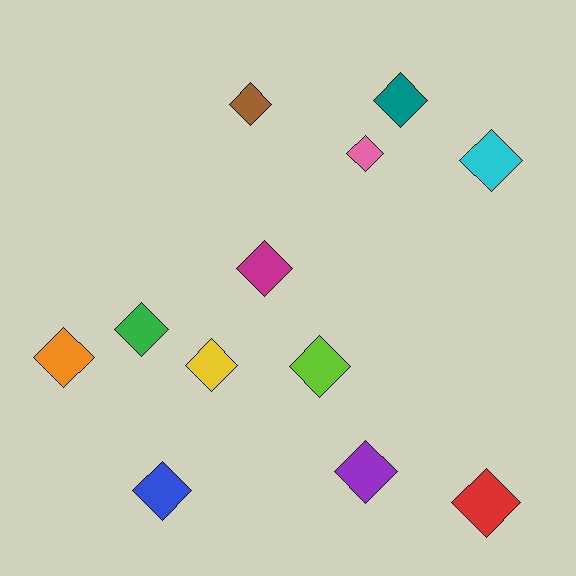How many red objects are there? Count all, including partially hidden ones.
There is 1 red object.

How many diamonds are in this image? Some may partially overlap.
There are 12 diamonds.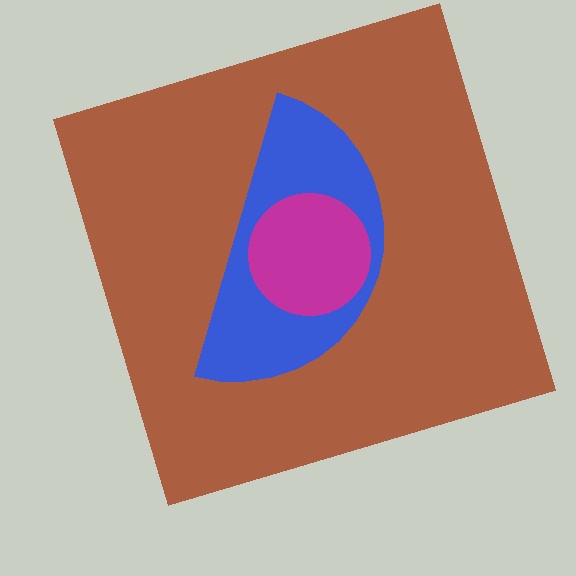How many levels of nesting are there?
3.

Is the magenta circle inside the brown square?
Yes.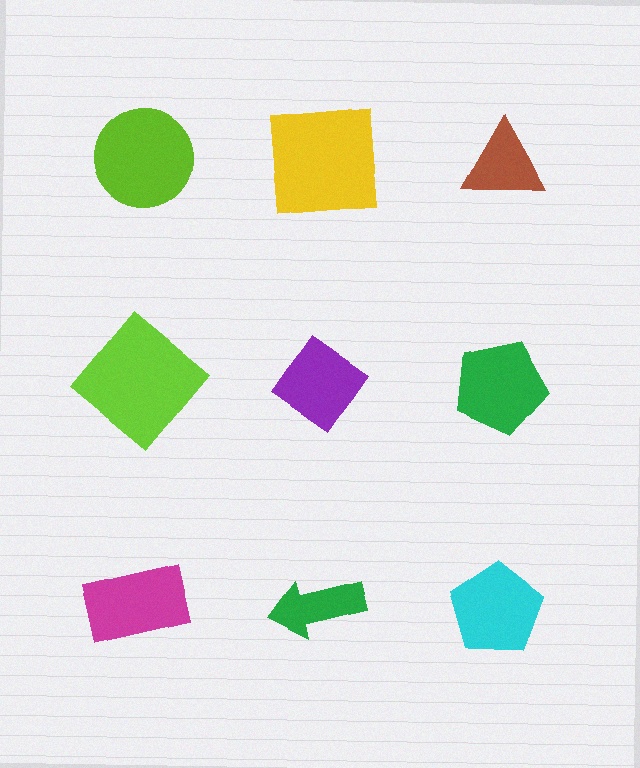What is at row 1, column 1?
A lime circle.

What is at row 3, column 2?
A green arrow.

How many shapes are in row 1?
3 shapes.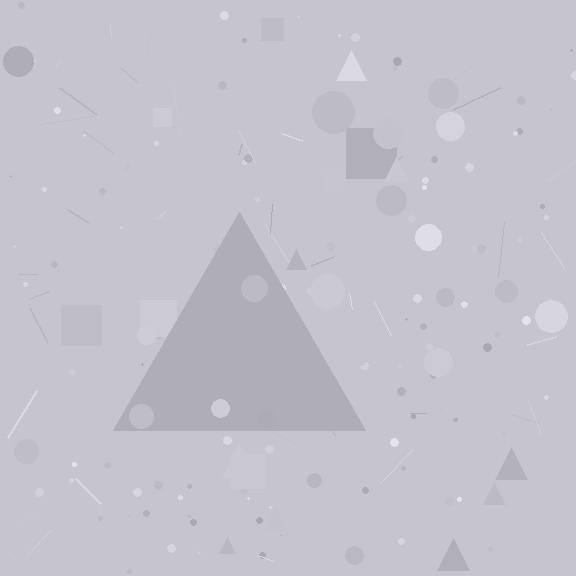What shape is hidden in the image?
A triangle is hidden in the image.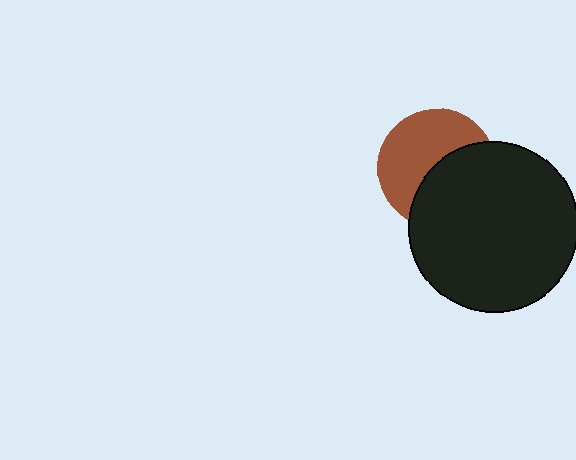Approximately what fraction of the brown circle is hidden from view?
Roughly 47% of the brown circle is hidden behind the black circle.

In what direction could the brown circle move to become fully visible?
The brown circle could move toward the upper-left. That would shift it out from behind the black circle entirely.